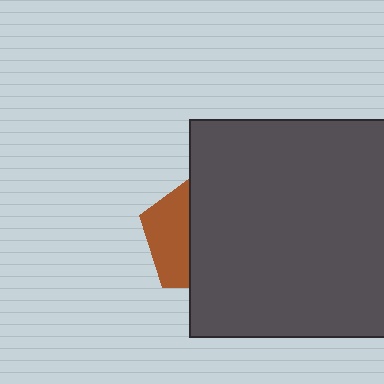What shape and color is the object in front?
The object in front is a dark gray rectangle.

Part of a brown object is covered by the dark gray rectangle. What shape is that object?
It is a pentagon.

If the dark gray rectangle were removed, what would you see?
You would see the complete brown pentagon.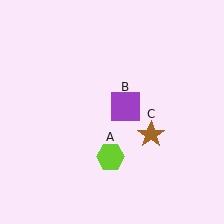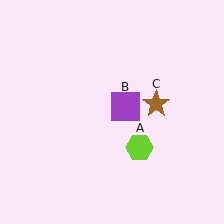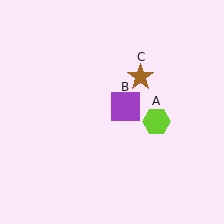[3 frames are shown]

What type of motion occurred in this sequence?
The lime hexagon (object A), brown star (object C) rotated counterclockwise around the center of the scene.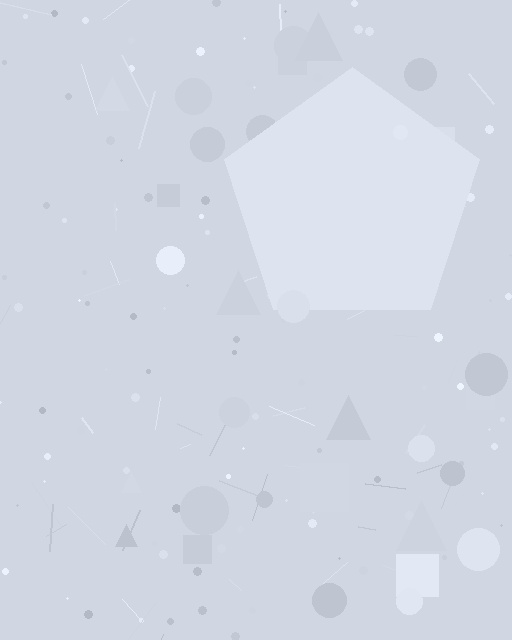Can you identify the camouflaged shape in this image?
The camouflaged shape is a pentagon.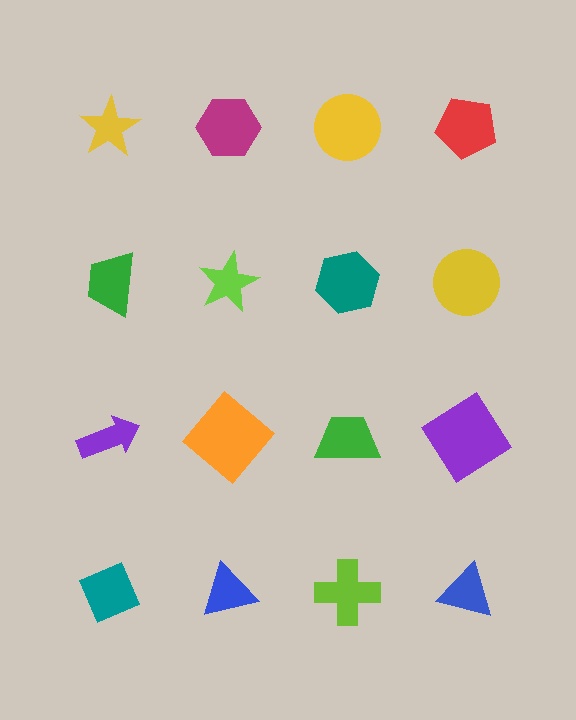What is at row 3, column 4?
A purple diamond.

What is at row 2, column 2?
A lime star.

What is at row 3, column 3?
A green trapezoid.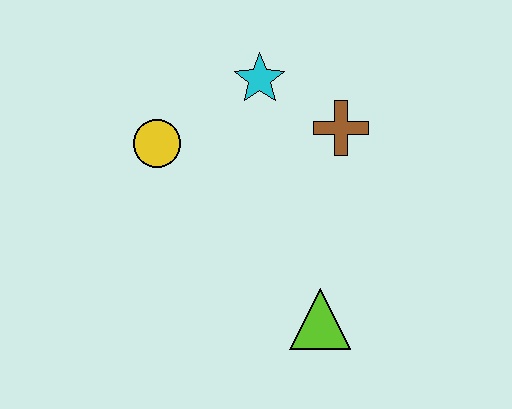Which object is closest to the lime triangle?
The brown cross is closest to the lime triangle.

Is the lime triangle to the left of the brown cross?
Yes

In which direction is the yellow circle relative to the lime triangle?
The yellow circle is above the lime triangle.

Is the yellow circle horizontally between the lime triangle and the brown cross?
No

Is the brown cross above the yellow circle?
Yes